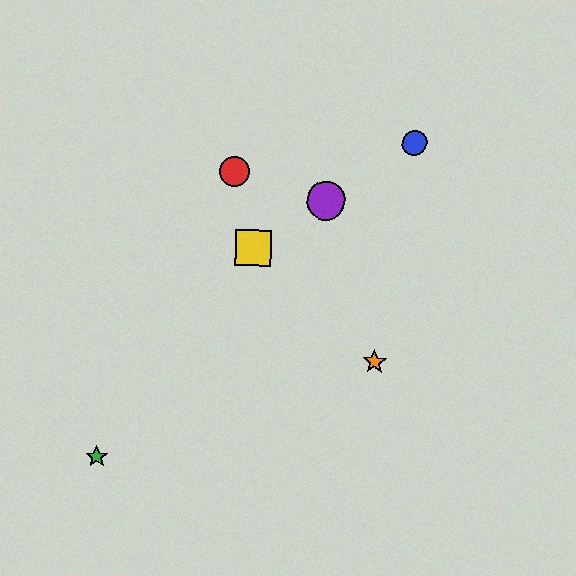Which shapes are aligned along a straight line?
The blue circle, the yellow square, the purple circle are aligned along a straight line.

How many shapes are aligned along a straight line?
3 shapes (the blue circle, the yellow square, the purple circle) are aligned along a straight line.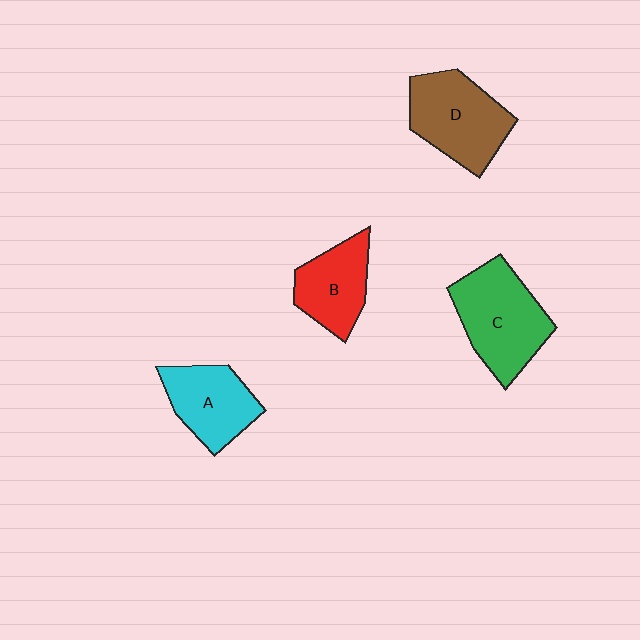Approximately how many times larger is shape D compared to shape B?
Approximately 1.3 times.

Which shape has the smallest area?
Shape B (red).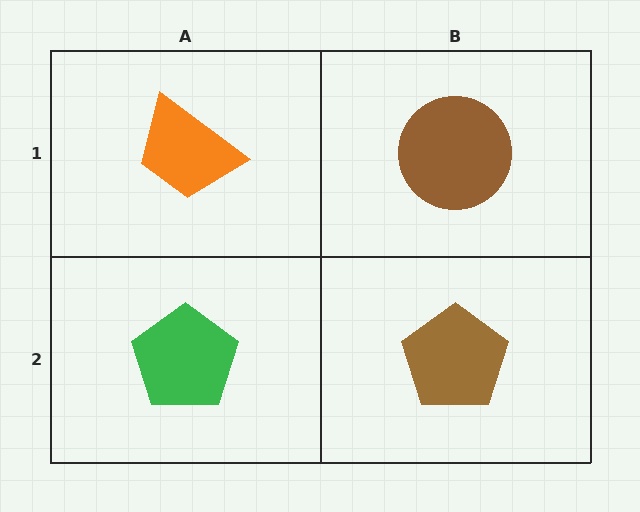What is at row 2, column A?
A green pentagon.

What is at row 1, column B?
A brown circle.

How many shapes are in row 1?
2 shapes.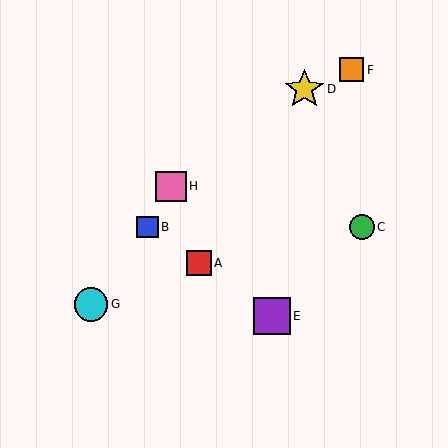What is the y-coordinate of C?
Object C is at y≈227.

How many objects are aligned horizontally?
2 objects (B, C) are aligned horizontally.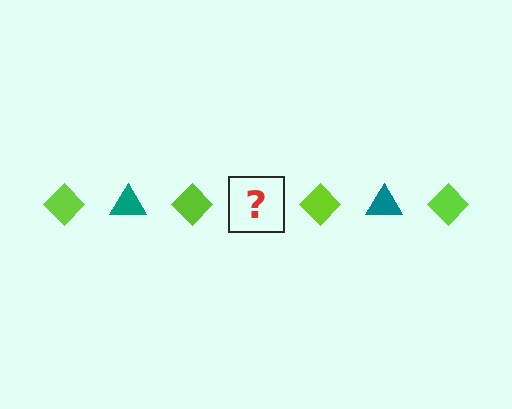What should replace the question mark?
The question mark should be replaced with a teal triangle.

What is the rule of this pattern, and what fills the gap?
The rule is that the pattern alternates between lime diamond and teal triangle. The gap should be filled with a teal triangle.